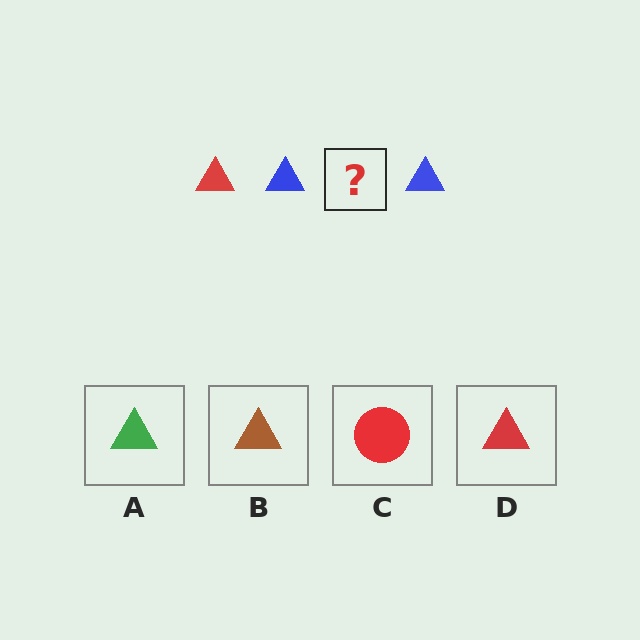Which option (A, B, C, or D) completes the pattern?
D.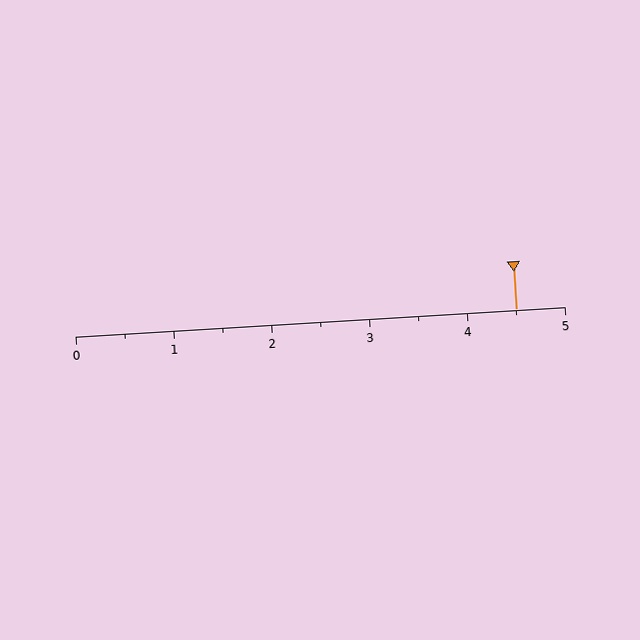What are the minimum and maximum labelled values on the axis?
The axis runs from 0 to 5.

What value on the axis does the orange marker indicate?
The marker indicates approximately 4.5.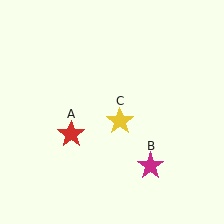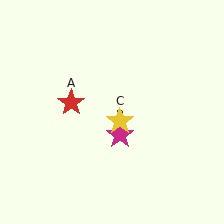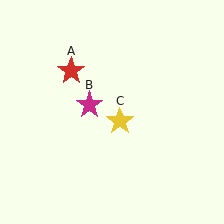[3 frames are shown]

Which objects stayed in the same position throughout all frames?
Yellow star (object C) remained stationary.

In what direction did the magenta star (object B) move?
The magenta star (object B) moved up and to the left.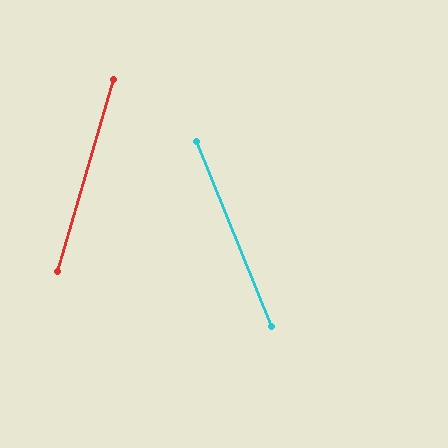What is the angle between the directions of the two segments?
Approximately 39 degrees.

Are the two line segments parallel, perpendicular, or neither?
Neither parallel nor perpendicular — they differ by about 39°.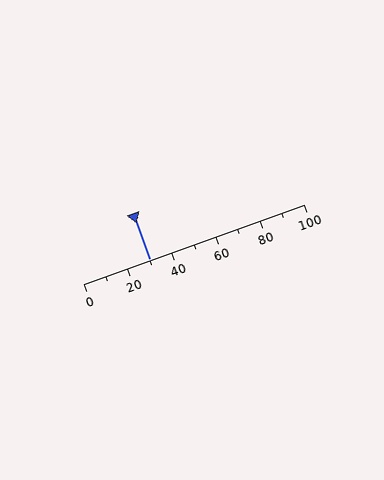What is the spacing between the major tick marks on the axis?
The major ticks are spaced 20 apart.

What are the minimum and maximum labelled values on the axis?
The axis runs from 0 to 100.